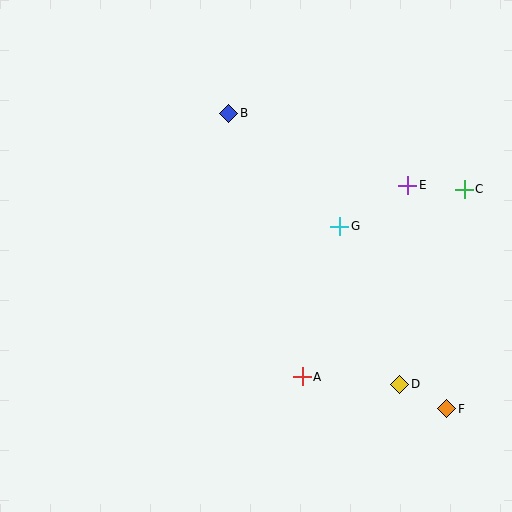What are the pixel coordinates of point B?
Point B is at (229, 113).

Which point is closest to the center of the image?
Point G at (340, 226) is closest to the center.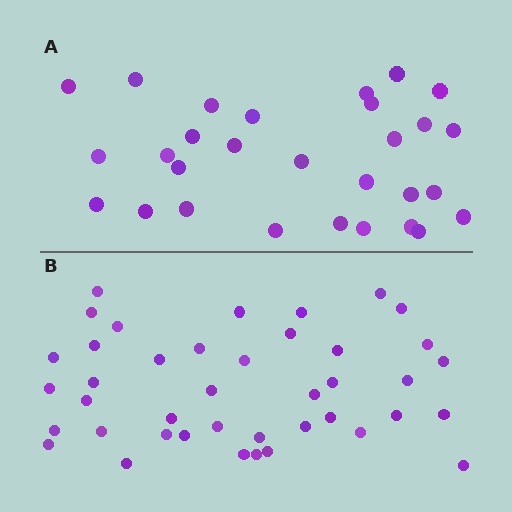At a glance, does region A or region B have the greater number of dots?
Region B (the bottom region) has more dots.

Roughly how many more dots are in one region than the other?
Region B has roughly 12 or so more dots than region A.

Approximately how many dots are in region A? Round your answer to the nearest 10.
About 30 dots. (The exact count is 29, which rounds to 30.)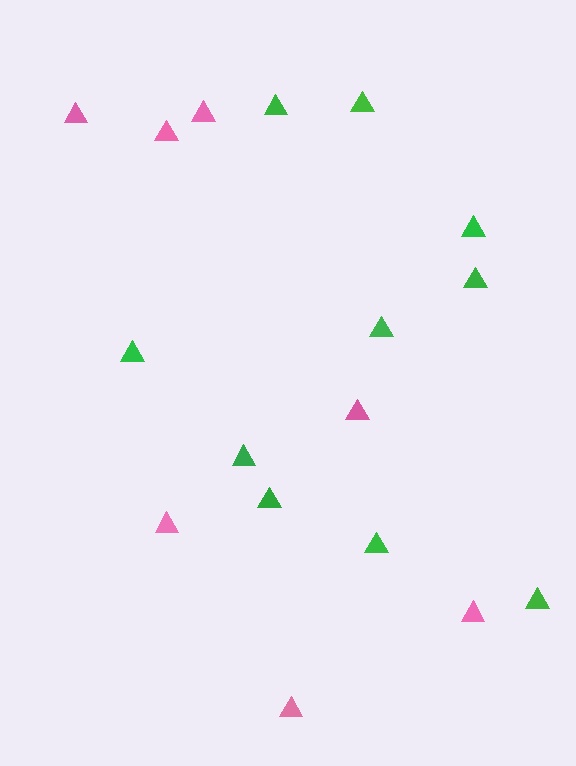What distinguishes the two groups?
There are 2 groups: one group of green triangles (10) and one group of pink triangles (7).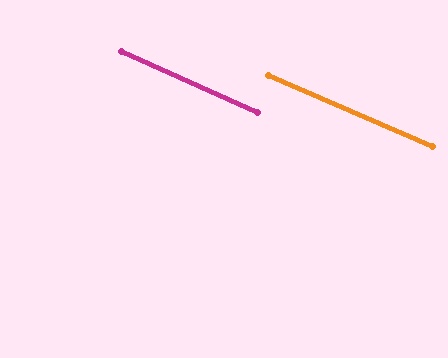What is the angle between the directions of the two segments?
Approximately 1 degree.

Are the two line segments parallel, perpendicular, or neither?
Parallel — their directions differ by only 0.7°.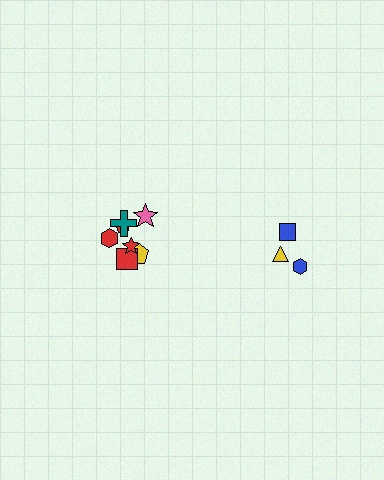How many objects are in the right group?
There are 3 objects.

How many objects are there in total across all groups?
There are 10 objects.